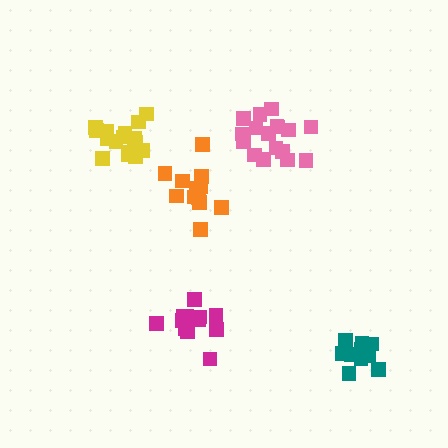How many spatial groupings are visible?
There are 5 spatial groupings.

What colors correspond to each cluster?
The clusters are colored: pink, teal, magenta, orange, yellow.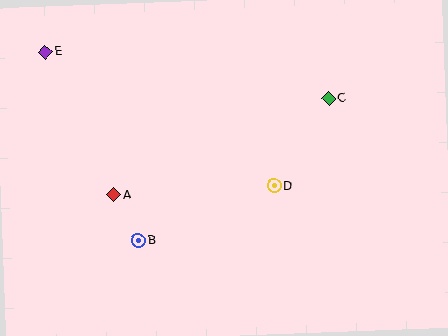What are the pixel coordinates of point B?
Point B is at (138, 240).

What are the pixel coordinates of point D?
Point D is at (274, 186).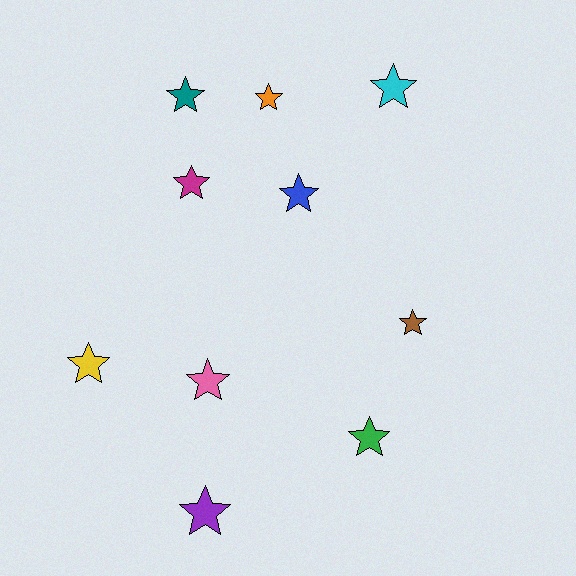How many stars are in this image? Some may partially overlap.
There are 10 stars.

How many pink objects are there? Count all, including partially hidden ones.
There is 1 pink object.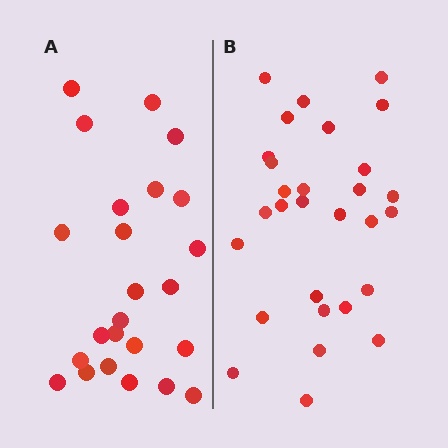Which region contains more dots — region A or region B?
Region B (the right region) has more dots.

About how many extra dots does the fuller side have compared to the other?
Region B has about 5 more dots than region A.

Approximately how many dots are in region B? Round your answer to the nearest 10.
About 30 dots. (The exact count is 29, which rounds to 30.)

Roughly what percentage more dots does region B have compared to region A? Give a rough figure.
About 20% more.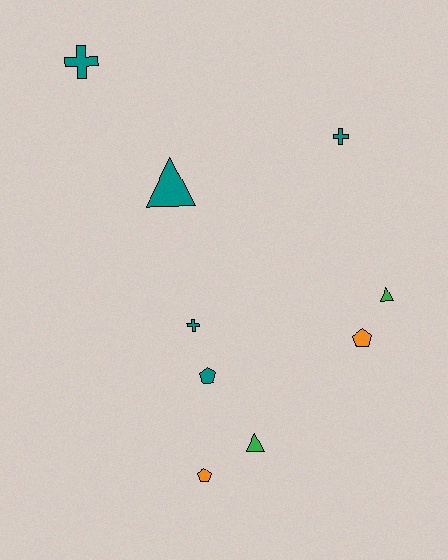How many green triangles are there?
There are 2 green triangles.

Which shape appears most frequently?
Pentagon, with 3 objects.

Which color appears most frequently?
Teal, with 5 objects.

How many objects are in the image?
There are 9 objects.